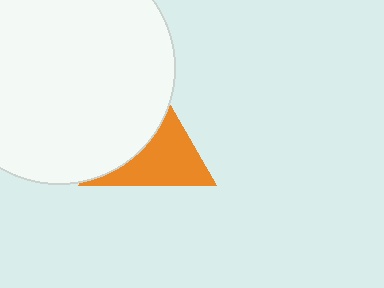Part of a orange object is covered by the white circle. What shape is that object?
It is a triangle.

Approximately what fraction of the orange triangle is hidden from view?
Roughly 48% of the orange triangle is hidden behind the white circle.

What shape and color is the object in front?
The object in front is a white circle.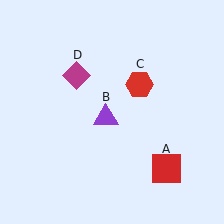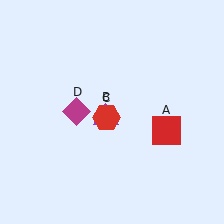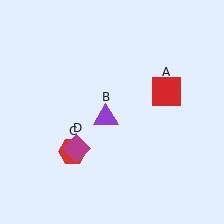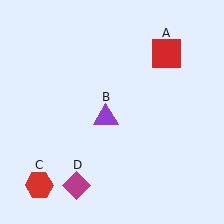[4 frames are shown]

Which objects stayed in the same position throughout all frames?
Purple triangle (object B) remained stationary.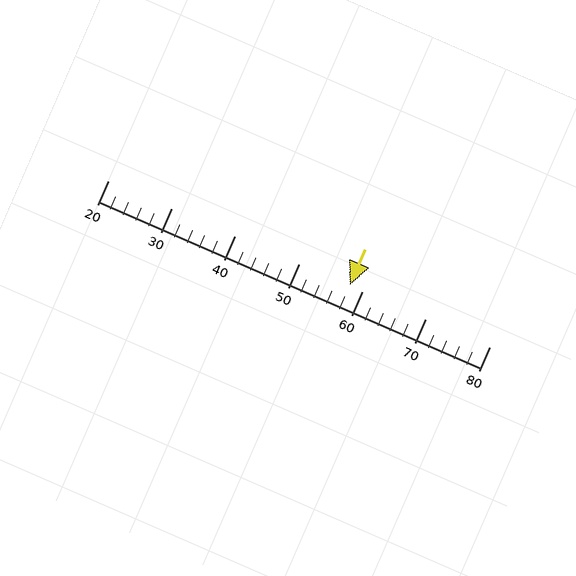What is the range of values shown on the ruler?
The ruler shows values from 20 to 80.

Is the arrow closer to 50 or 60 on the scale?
The arrow is closer to 60.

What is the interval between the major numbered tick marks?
The major tick marks are spaced 10 units apart.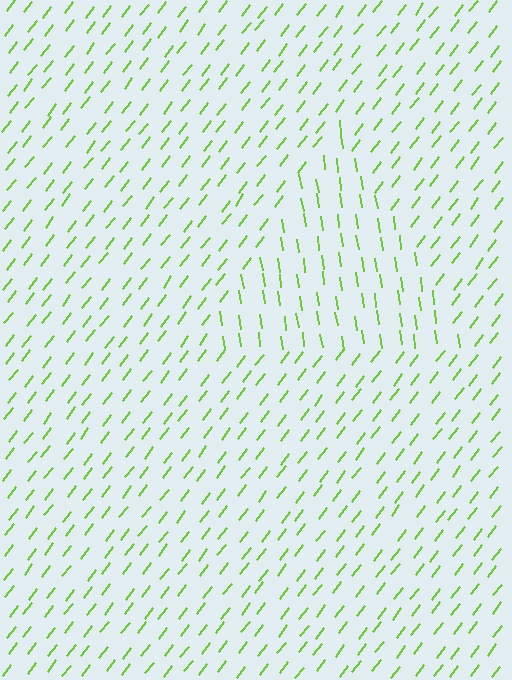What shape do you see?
I see a triangle.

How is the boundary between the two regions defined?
The boundary is defined purely by a change in line orientation (approximately 45 degrees difference). All lines are the same color and thickness.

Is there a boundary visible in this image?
Yes, there is a texture boundary formed by a change in line orientation.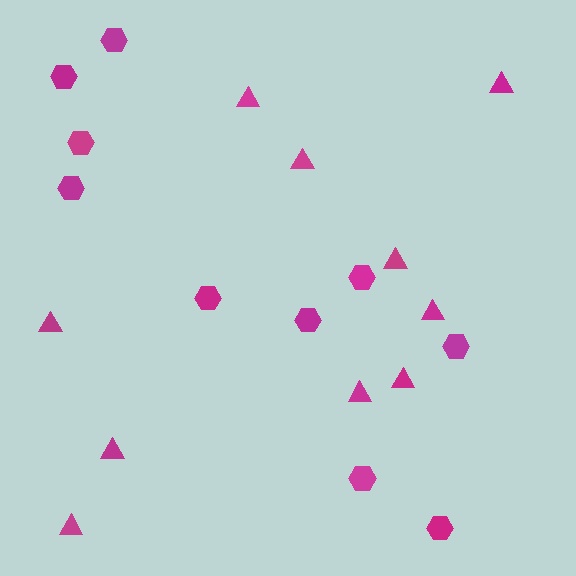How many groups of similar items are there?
There are 2 groups: one group of hexagons (10) and one group of triangles (10).